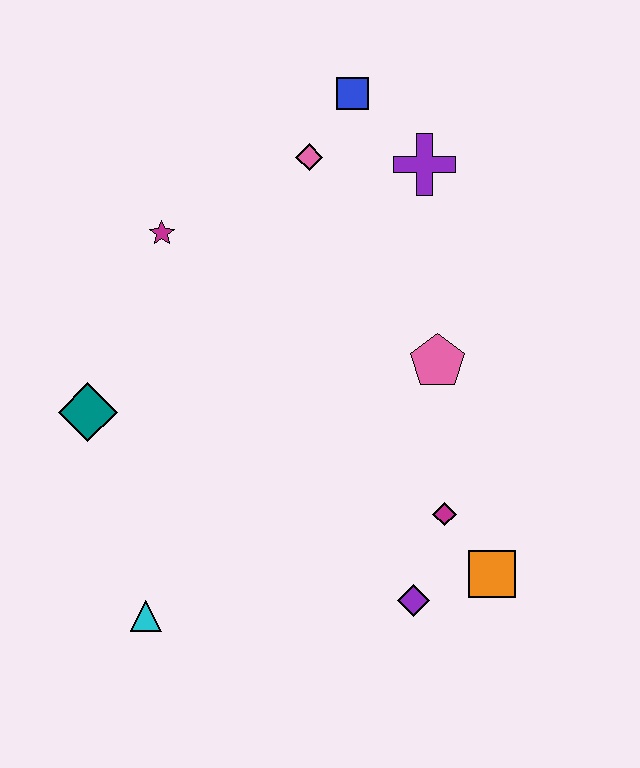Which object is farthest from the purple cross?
The cyan triangle is farthest from the purple cross.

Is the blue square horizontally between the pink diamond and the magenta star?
No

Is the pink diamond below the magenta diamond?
No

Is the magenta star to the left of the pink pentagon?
Yes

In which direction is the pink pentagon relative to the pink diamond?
The pink pentagon is below the pink diamond.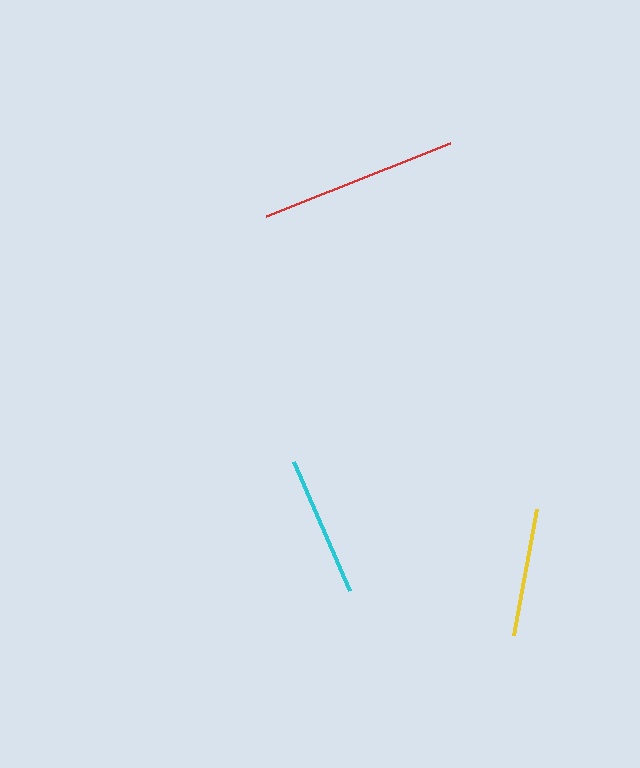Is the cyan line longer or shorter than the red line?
The red line is longer than the cyan line.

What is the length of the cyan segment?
The cyan segment is approximately 140 pixels long.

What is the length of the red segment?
The red segment is approximately 198 pixels long.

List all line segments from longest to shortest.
From longest to shortest: red, cyan, yellow.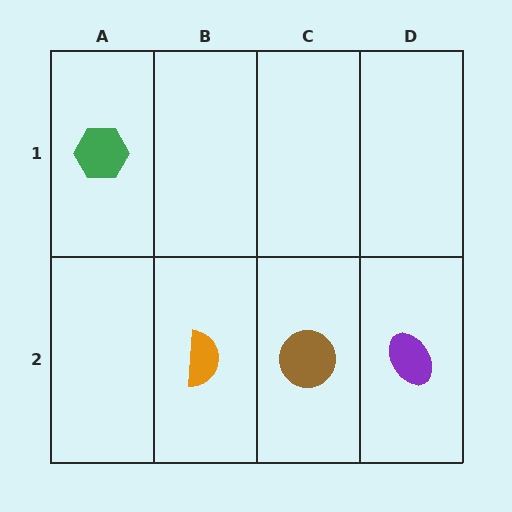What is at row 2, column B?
An orange semicircle.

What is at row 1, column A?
A green hexagon.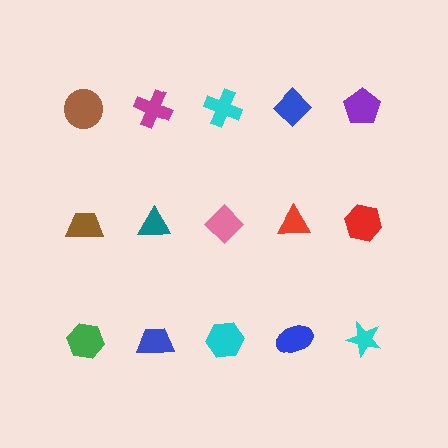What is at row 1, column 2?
A magenta cross.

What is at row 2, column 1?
A brown trapezoid.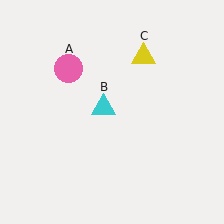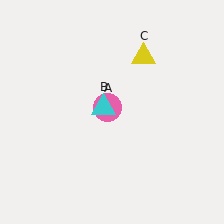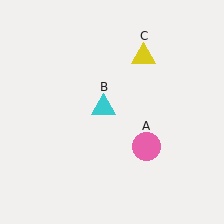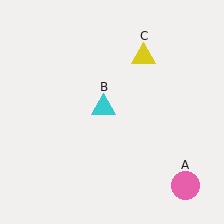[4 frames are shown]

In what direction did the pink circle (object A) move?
The pink circle (object A) moved down and to the right.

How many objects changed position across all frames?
1 object changed position: pink circle (object A).